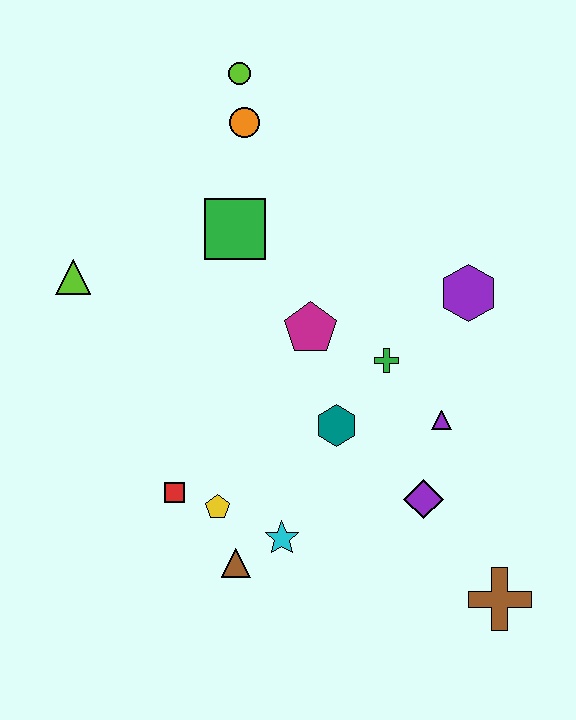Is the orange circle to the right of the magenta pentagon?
No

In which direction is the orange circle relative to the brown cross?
The orange circle is above the brown cross.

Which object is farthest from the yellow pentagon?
The lime circle is farthest from the yellow pentagon.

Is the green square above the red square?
Yes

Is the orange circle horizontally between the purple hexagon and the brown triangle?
Yes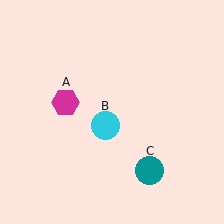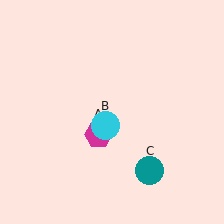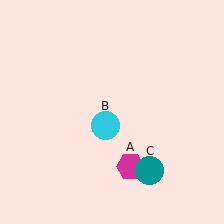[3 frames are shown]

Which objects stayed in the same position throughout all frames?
Cyan circle (object B) and teal circle (object C) remained stationary.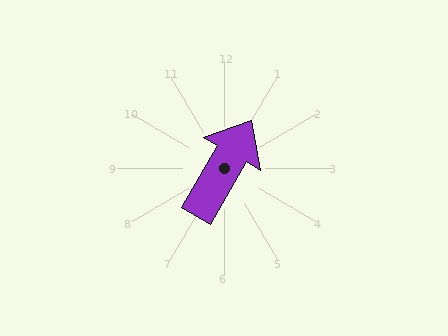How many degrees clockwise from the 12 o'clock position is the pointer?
Approximately 30 degrees.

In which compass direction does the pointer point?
Northeast.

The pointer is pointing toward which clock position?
Roughly 1 o'clock.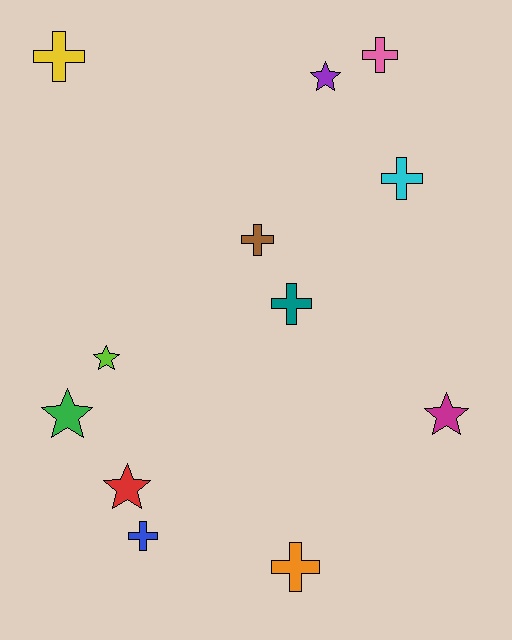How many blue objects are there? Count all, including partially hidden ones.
There is 1 blue object.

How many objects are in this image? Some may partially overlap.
There are 12 objects.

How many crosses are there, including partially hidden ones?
There are 7 crosses.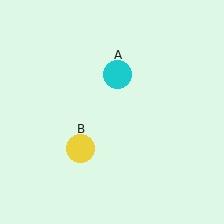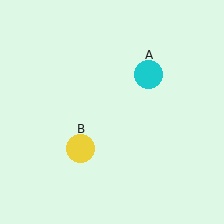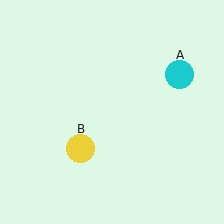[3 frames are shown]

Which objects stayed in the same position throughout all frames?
Yellow circle (object B) remained stationary.